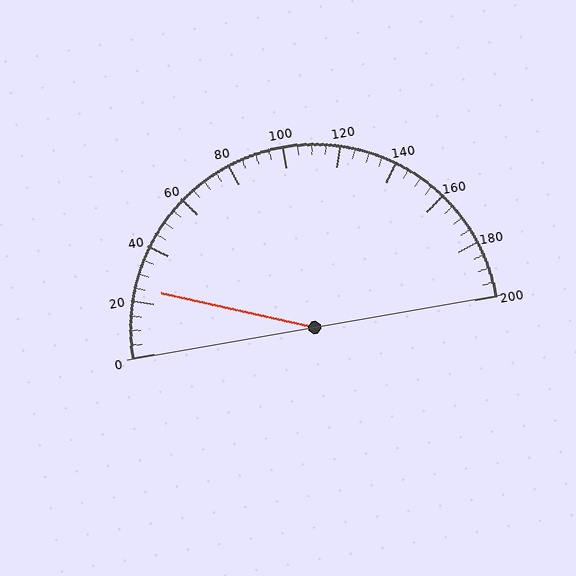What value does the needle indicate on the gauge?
The needle indicates approximately 25.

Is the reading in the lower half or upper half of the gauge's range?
The reading is in the lower half of the range (0 to 200).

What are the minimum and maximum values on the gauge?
The gauge ranges from 0 to 200.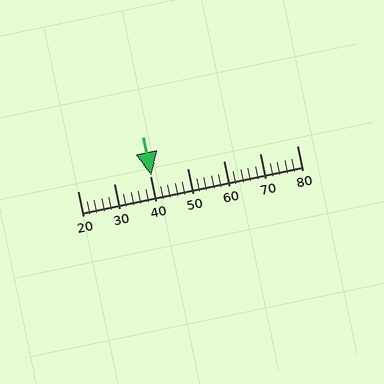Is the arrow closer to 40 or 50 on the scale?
The arrow is closer to 40.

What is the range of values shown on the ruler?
The ruler shows values from 20 to 80.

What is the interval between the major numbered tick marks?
The major tick marks are spaced 10 units apart.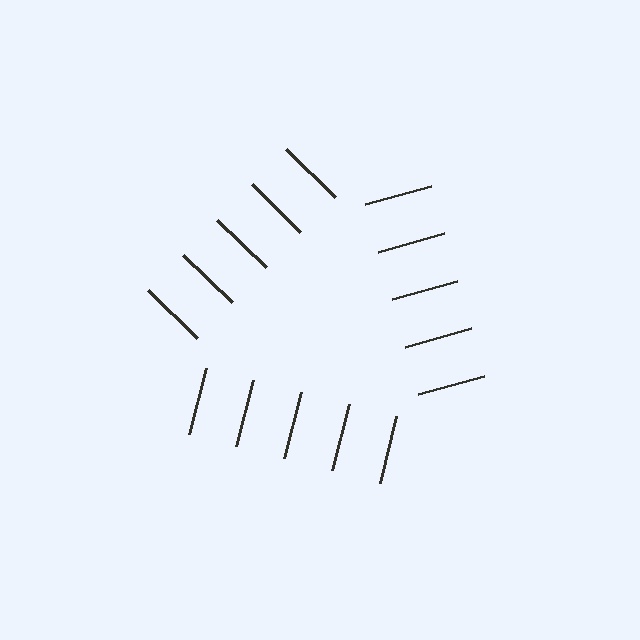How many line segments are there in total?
15 — 5 along each of the 3 edges.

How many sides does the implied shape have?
3 sides — the line-ends trace a triangle.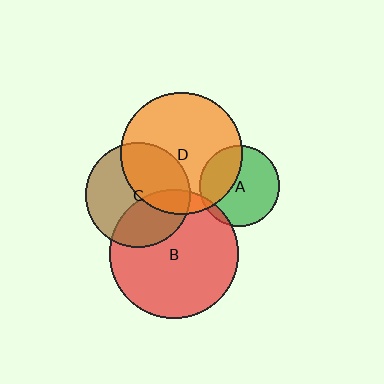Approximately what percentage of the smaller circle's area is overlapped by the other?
Approximately 35%.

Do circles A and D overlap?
Yes.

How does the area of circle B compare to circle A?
Approximately 2.6 times.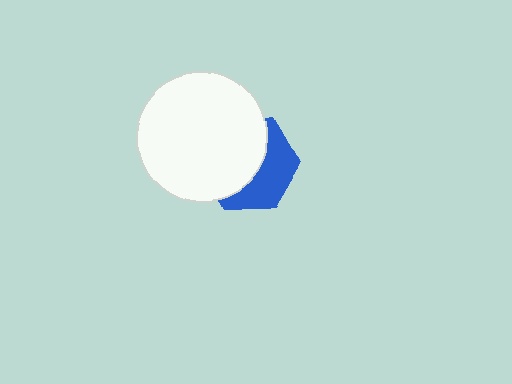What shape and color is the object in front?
The object in front is a white circle.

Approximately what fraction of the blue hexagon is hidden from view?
Roughly 57% of the blue hexagon is hidden behind the white circle.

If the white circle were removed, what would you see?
You would see the complete blue hexagon.